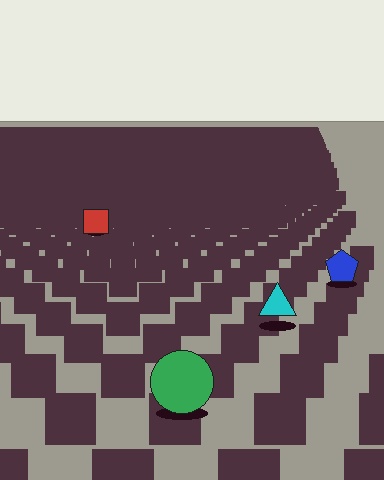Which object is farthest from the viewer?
The red square is farthest from the viewer. It appears smaller and the ground texture around it is denser.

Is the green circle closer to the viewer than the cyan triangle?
Yes. The green circle is closer — you can tell from the texture gradient: the ground texture is coarser near it.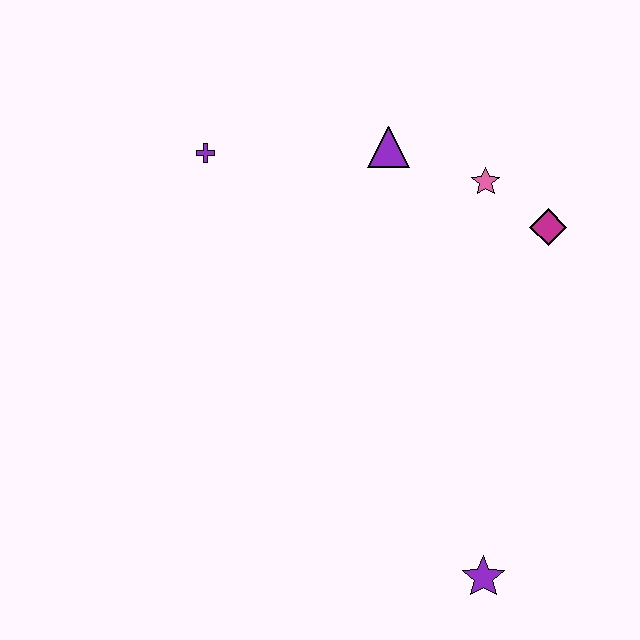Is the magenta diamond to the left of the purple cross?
No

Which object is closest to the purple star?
The magenta diamond is closest to the purple star.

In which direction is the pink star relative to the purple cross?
The pink star is to the right of the purple cross.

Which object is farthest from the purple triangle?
The purple star is farthest from the purple triangle.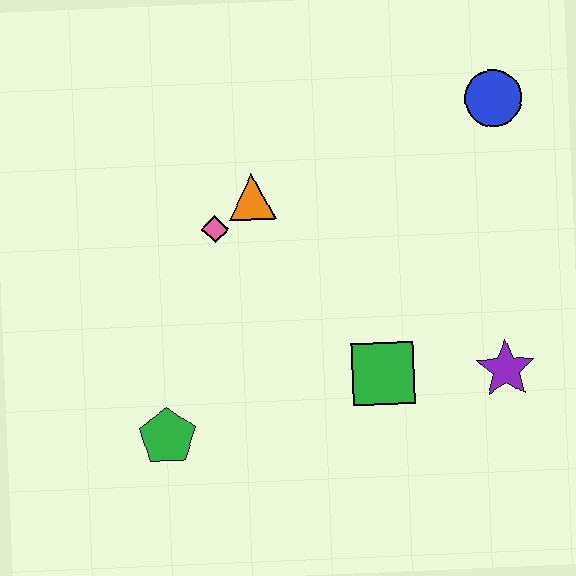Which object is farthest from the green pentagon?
The blue circle is farthest from the green pentagon.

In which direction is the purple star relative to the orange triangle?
The purple star is to the right of the orange triangle.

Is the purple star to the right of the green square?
Yes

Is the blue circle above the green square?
Yes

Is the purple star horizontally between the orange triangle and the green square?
No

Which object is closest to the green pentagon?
The pink diamond is closest to the green pentagon.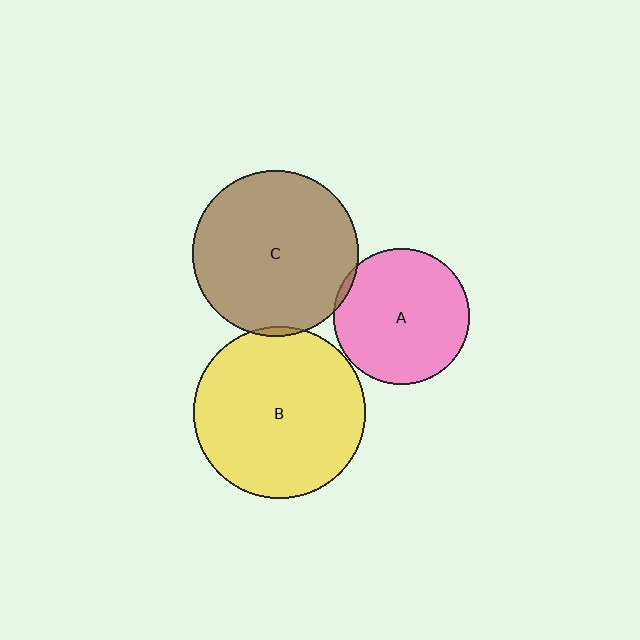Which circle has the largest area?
Circle B (yellow).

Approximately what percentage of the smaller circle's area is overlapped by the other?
Approximately 5%.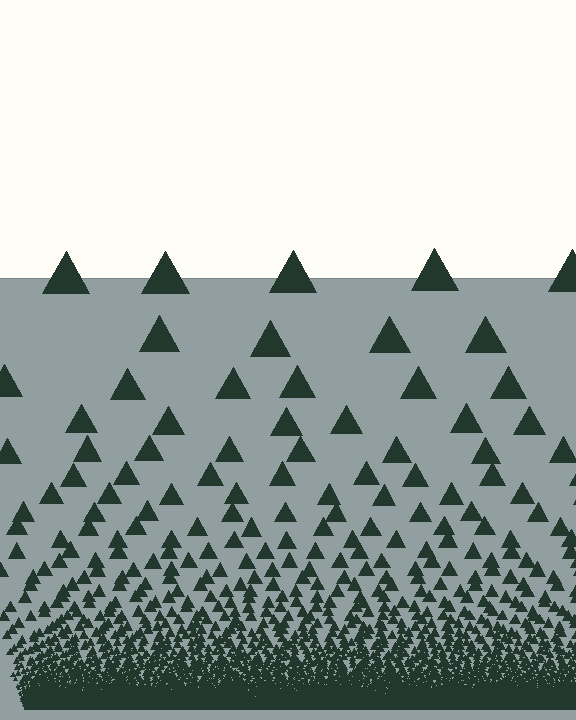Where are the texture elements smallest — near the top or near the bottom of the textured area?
Near the bottom.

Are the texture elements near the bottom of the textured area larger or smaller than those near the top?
Smaller. The gradient is inverted — elements near the bottom are smaller and denser.